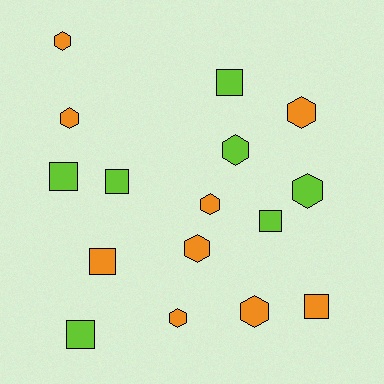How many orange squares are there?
There are 2 orange squares.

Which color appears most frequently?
Orange, with 9 objects.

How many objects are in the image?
There are 16 objects.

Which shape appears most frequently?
Hexagon, with 9 objects.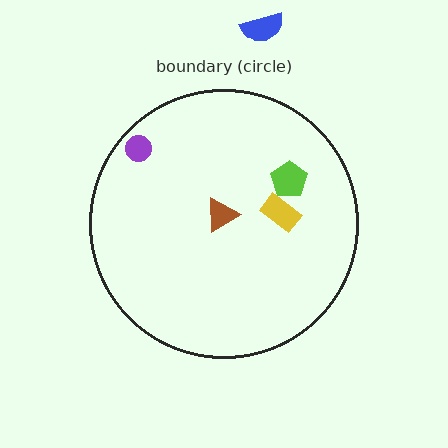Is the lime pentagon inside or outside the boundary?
Inside.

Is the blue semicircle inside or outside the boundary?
Outside.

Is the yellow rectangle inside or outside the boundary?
Inside.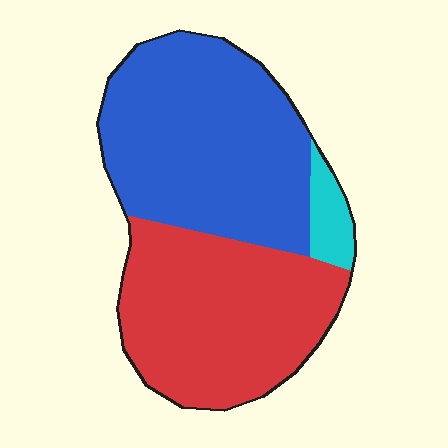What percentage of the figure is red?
Red covers around 45% of the figure.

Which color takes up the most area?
Blue, at roughly 50%.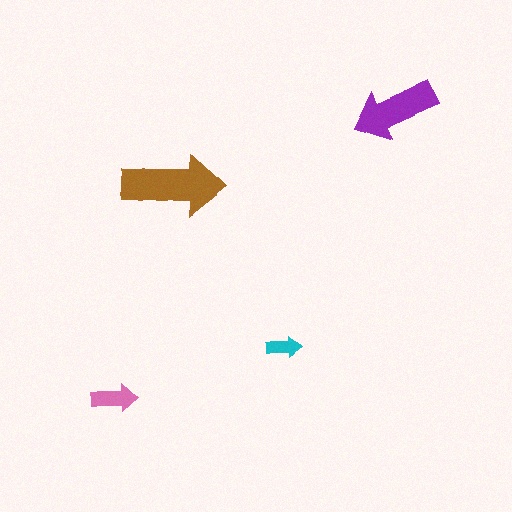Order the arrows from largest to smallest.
the brown one, the purple one, the pink one, the cyan one.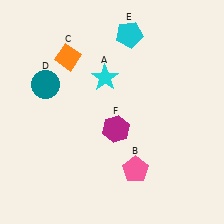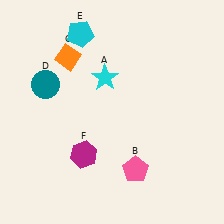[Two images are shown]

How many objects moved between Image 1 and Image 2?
2 objects moved between the two images.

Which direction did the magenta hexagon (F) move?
The magenta hexagon (F) moved left.